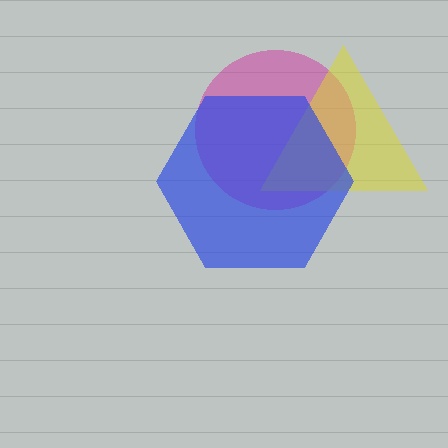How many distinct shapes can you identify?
There are 3 distinct shapes: a magenta circle, a yellow triangle, a blue hexagon.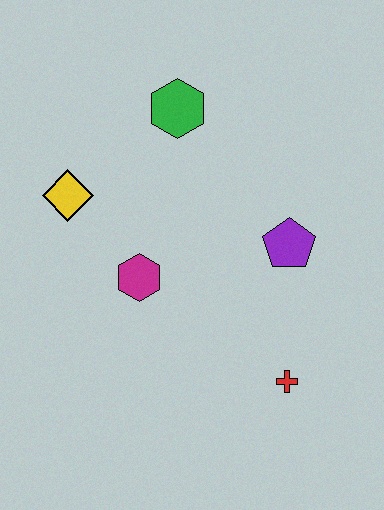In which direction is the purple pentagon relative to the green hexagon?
The purple pentagon is below the green hexagon.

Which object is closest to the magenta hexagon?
The yellow diamond is closest to the magenta hexagon.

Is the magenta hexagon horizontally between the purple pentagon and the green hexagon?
No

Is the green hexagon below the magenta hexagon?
No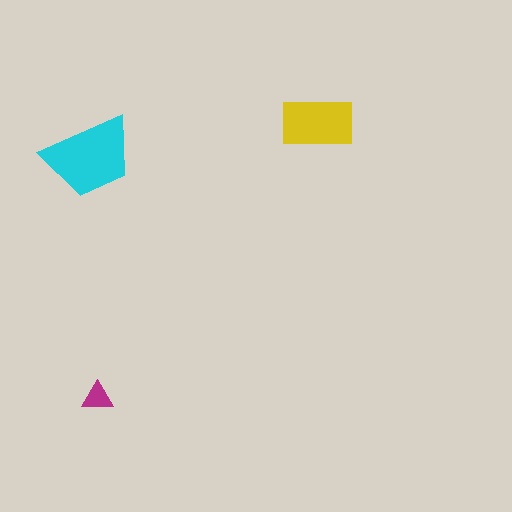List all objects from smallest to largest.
The magenta triangle, the yellow rectangle, the cyan trapezoid.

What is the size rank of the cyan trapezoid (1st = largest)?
1st.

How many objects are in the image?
There are 3 objects in the image.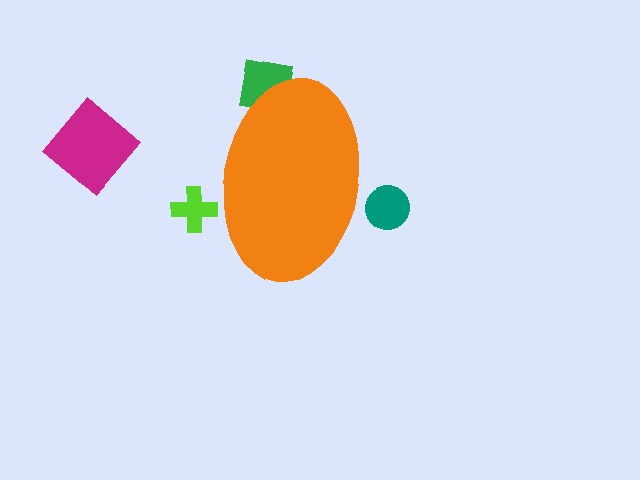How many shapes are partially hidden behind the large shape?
3 shapes are partially hidden.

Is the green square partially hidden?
Yes, the green square is partially hidden behind the orange ellipse.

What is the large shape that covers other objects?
An orange ellipse.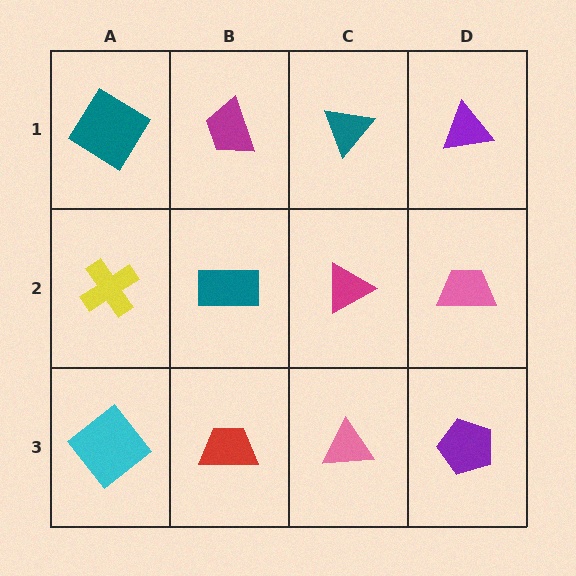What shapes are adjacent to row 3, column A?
A yellow cross (row 2, column A), a red trapezoid (row 3, column B).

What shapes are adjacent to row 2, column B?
A magenta trapezoid (row 1, column B), a red trapezoid (row 3, column B), a yellow cross (row 2, column A), a magenta triangle (row 2, column C).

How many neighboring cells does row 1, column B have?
3.